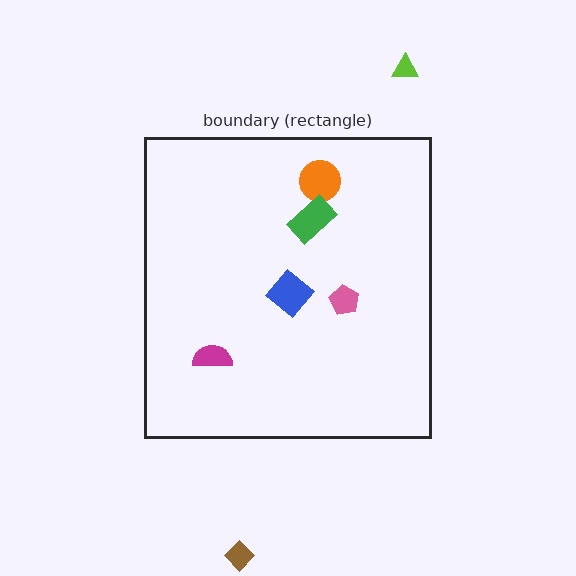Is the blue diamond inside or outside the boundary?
Inside.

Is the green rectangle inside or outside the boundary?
Inside.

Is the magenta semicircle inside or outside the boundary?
Inside.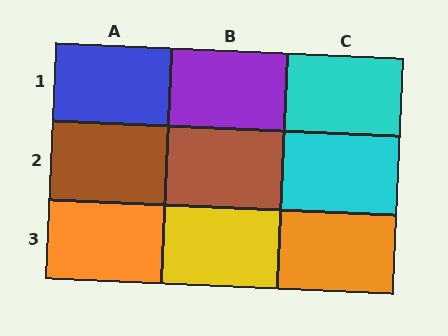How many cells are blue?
1 cell is blue.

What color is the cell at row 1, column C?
Cyan.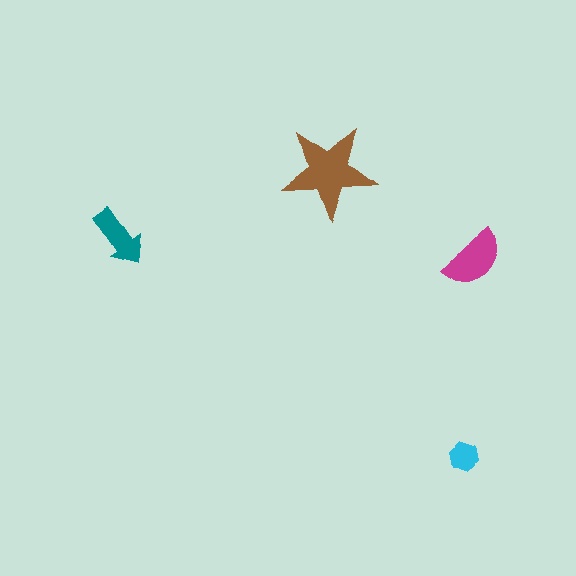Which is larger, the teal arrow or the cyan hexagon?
The teal arrow.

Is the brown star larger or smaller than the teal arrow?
Larger.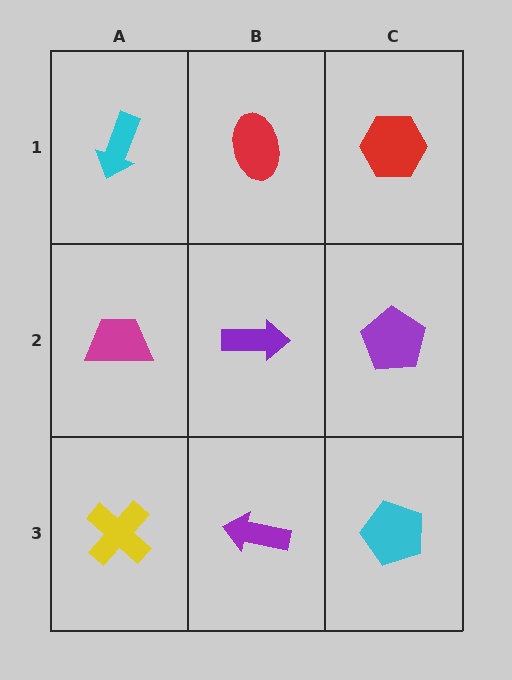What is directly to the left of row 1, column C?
A red ellipse.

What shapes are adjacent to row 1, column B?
A purple arrow (row 2, column B), a cyan arrow (row 1, column A), a red hexagon (row 1, column C).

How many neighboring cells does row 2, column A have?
3.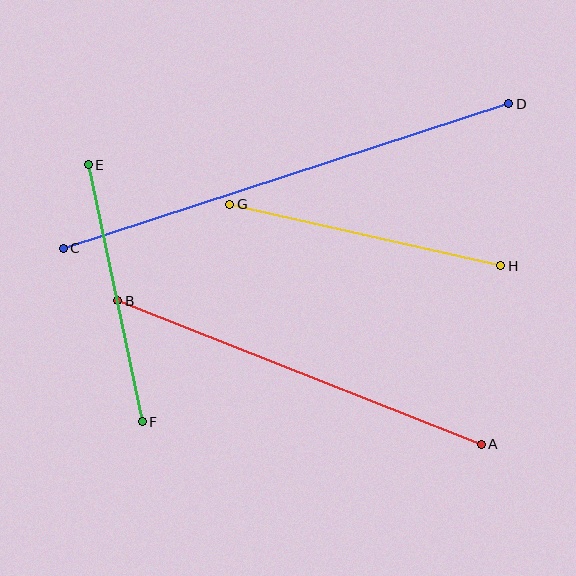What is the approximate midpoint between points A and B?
The midpoint is at approximately (299, 373) pixels.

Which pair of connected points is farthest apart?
Points C and D are farthest apart.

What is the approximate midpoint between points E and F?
The midpoint is at approximately (115, 293) pixels.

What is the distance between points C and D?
The distance is approximately 468 pixels.